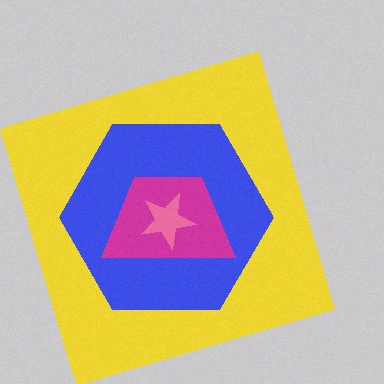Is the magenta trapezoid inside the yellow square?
Yes.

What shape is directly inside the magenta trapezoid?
The pink star.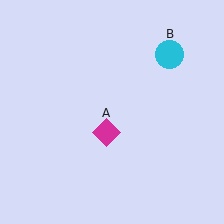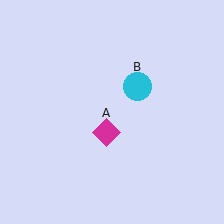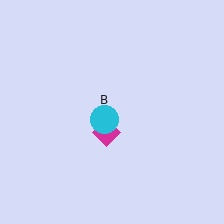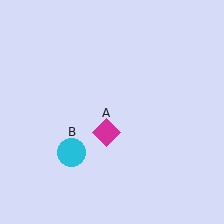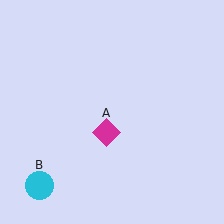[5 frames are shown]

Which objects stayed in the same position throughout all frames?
Magenta diamond (object A) remained stationary.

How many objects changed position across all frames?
1 object changed position: cyan circle (object B).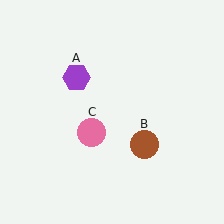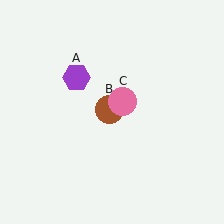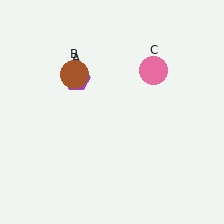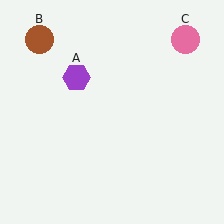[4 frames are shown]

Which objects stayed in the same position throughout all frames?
Purple hexagon (object A) remained stationary.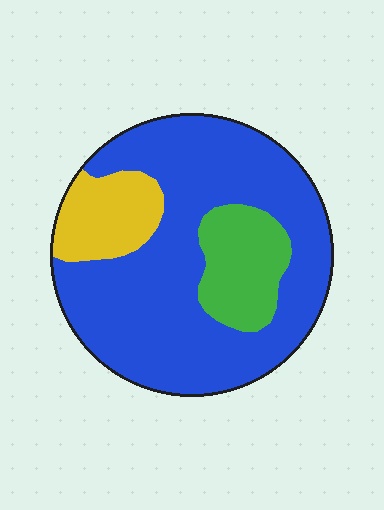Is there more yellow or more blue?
Blue.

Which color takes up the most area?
Blue, at roughly 70%.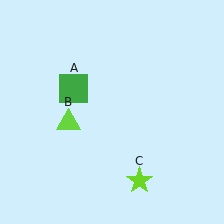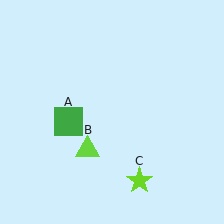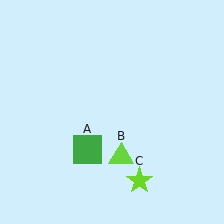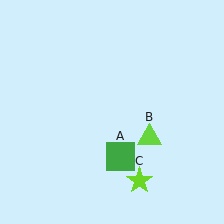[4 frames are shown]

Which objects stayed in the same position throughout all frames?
Lime star (object C) remained stationary.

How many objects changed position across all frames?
2 objects changed position: green square (object A), lime triangle (object B).